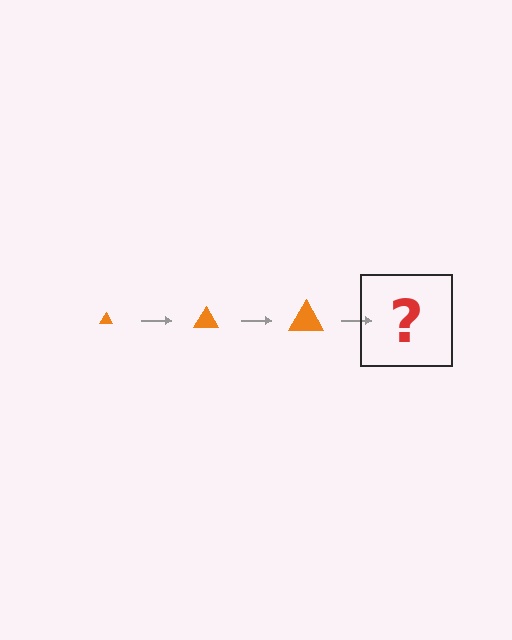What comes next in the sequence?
The next element should be an orange triangle, larger than the previous one.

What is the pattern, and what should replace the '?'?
The pattern is that the triangle gets progressively larger each step. The '?' should be an orange triangle, larger than the previous one.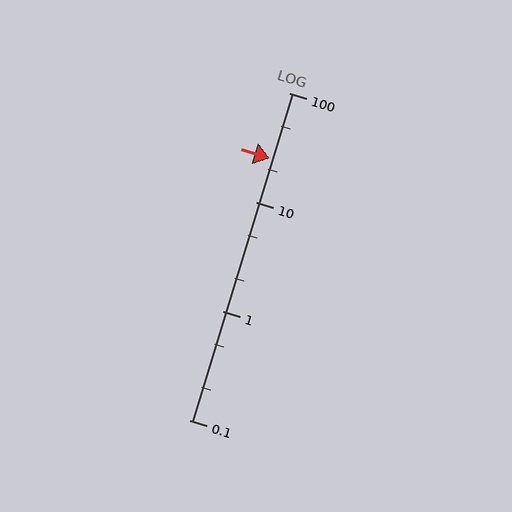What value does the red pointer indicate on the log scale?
The pointer indicates approximately 25.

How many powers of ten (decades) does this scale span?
The scale spans 3 decades, from 0.1 to 100.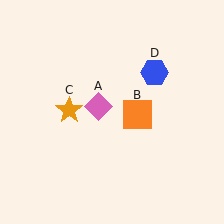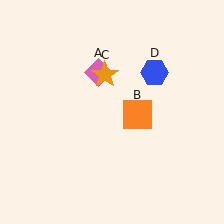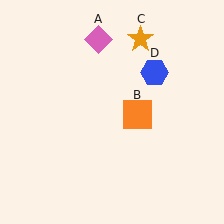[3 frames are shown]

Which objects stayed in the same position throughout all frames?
Orange square (object B) and blue hexagon (object D) remained stationary.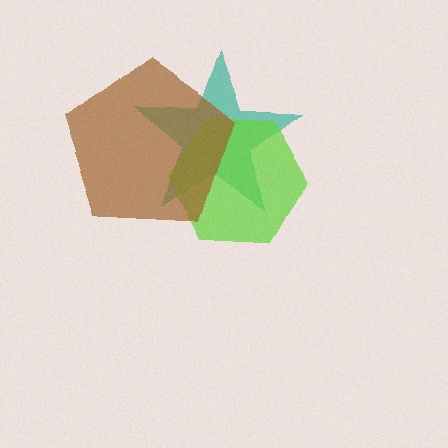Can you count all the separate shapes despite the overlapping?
Yes, there are 3 separate shapes.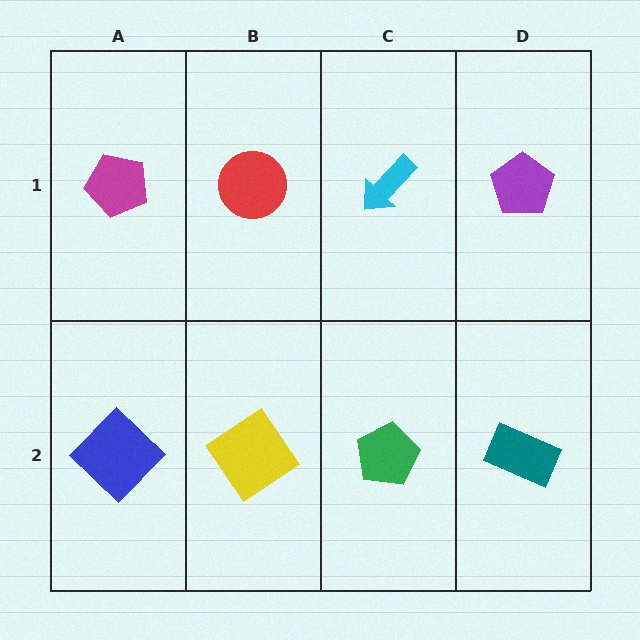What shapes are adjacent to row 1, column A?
A blue diamond (row 2, column A), a red circle (row 1, column B).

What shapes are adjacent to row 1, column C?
A green pentagon (row 2, column C), a red circle (row 1, column B), a purple pentagon (row 1, column D).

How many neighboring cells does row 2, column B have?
3.